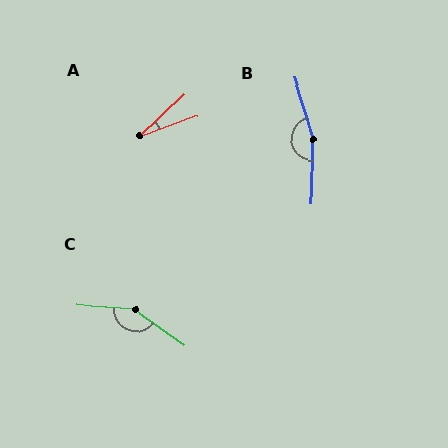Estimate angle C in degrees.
Approximately 148 degrees.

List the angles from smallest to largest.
A (23°), C (148°), B (162°).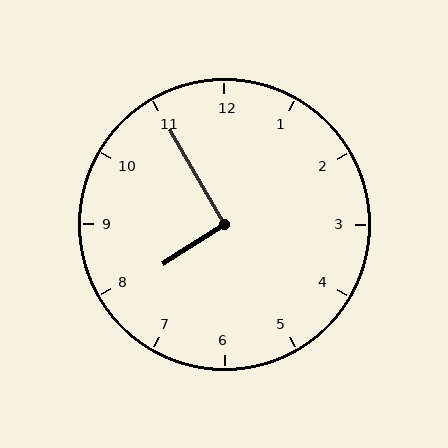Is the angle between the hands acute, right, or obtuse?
It is right.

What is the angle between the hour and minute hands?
Approximately 92 degrees.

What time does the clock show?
7:55.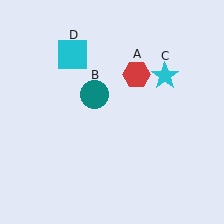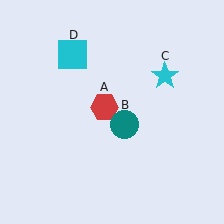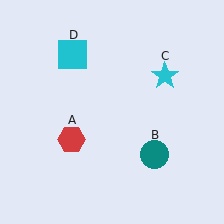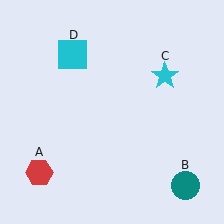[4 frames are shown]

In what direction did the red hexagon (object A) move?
The red hexagon (object A) moved down and to the left.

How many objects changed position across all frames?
2 objects changed position: red hexagon (object A), teal circle (object B).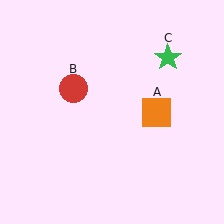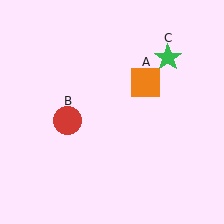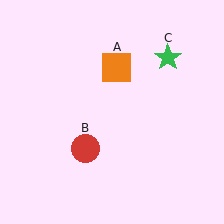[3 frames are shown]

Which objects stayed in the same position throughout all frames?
Green star (object C) remained stationary.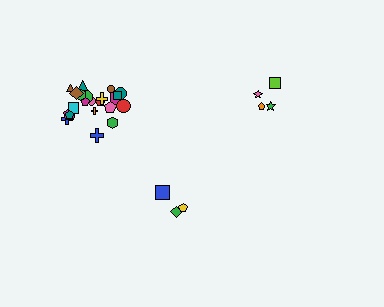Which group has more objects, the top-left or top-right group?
The top-left group.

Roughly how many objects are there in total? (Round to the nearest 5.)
Roughly 30 objects in total.